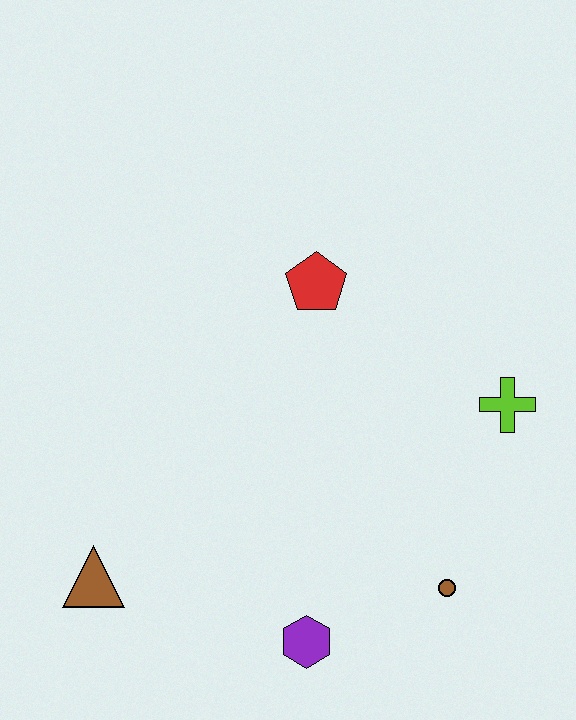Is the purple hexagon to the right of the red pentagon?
No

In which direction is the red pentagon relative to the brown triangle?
The red pentagon is above the brown triangle.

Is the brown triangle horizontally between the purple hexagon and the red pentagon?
No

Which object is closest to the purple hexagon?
The brown circle is closest to the purple hexagon.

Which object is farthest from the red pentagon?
The brown triangle is farthest from the red pentagon.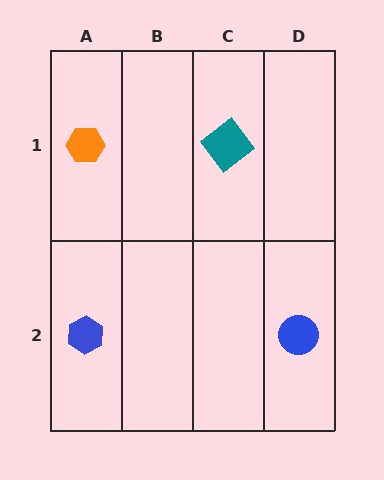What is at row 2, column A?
A blue hexagon.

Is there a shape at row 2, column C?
No, that cell is empty.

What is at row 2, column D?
A blue circle.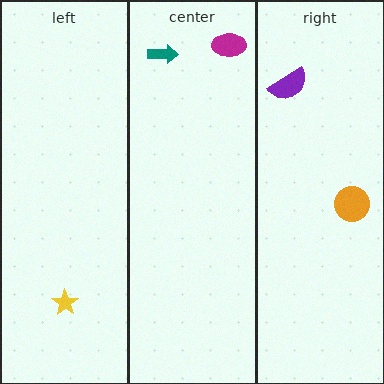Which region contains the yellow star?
The left region.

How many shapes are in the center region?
2.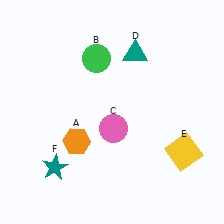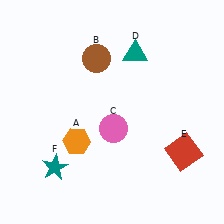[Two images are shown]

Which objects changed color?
B changed from green to brown. E changed from yellow to red.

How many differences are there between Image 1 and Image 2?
There are 2 differences between the two images.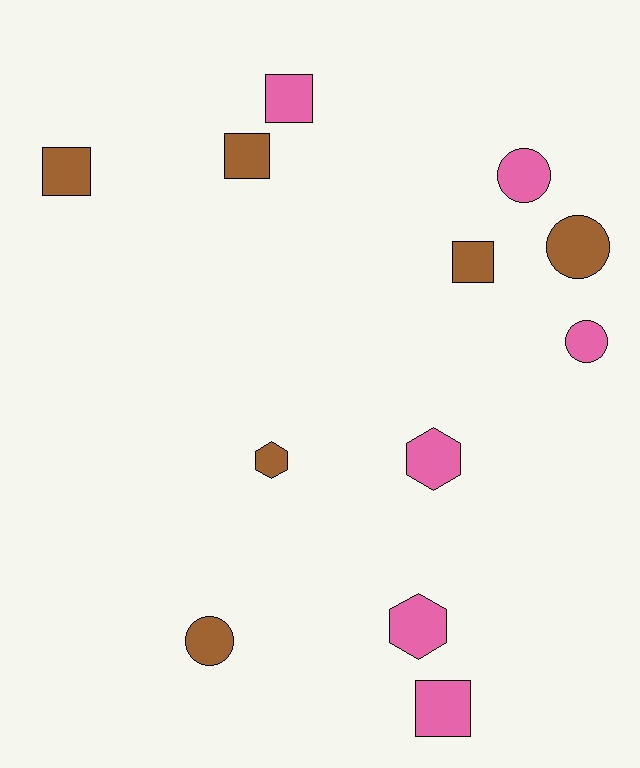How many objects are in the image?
There are 12 objects.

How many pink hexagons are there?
There are 2 pink hexagons.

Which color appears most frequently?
Brown, with 6 objects.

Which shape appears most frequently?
Square, with 5 objects.